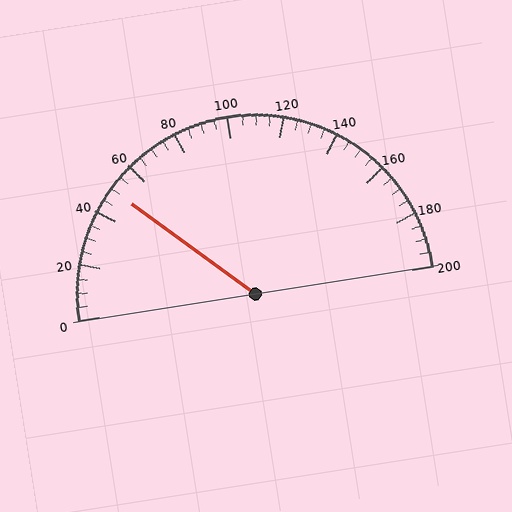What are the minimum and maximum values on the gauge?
The gauge ranges from 0 to 200.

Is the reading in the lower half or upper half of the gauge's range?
The reading is in the lower half of the range (0 to 200).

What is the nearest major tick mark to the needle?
The nearest major tick mark is 40.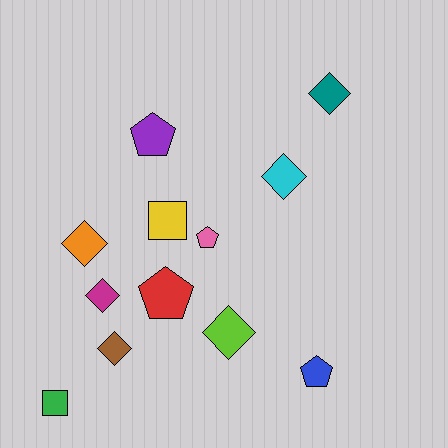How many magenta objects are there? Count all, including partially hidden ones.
There is 1 magenta object.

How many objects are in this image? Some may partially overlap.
There are 12 objects.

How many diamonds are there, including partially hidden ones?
There are 6 diamonds.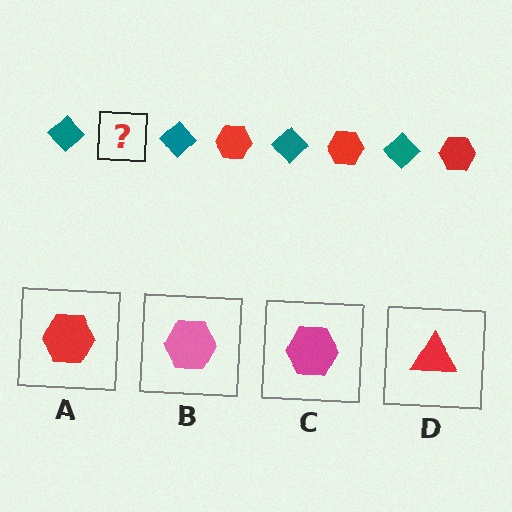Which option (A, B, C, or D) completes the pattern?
A.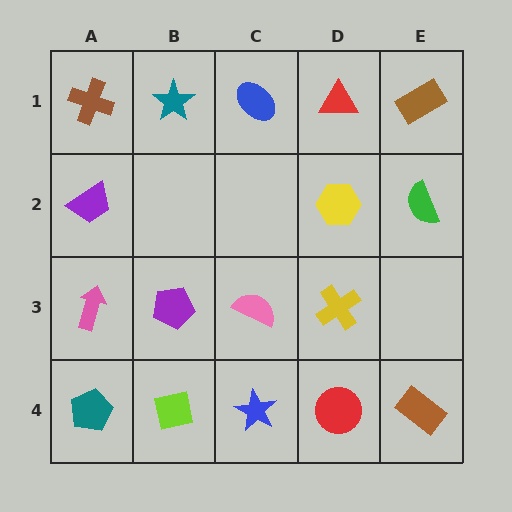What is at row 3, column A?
A pink arrow.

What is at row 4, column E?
A brown rectangle.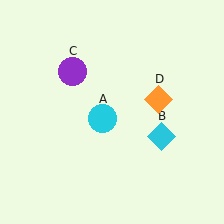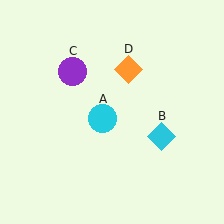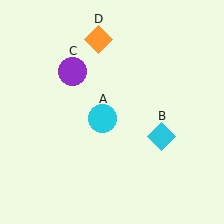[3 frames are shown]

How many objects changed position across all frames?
1 object changed position: orange diamond (object D).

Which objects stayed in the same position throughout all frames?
Cyan circle (object A) and cyan diamond (object B) and purple circle (object C) remained stationary.